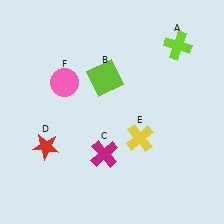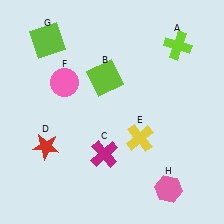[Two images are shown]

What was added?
A lime square (G), a pink hexagon (H) were added in Image 2.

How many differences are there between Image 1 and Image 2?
There are 2 differences between the two images.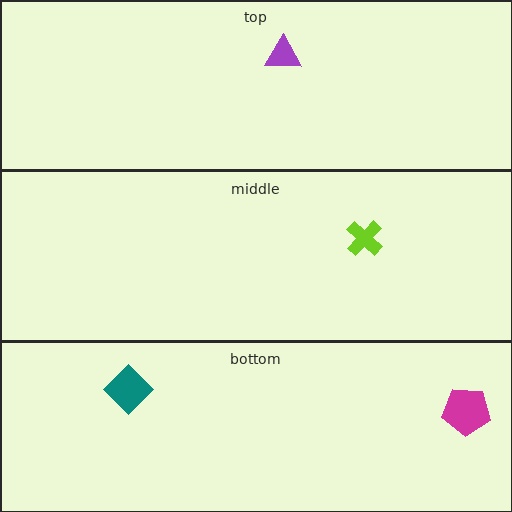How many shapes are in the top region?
1.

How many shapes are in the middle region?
1.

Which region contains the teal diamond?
The bottom region.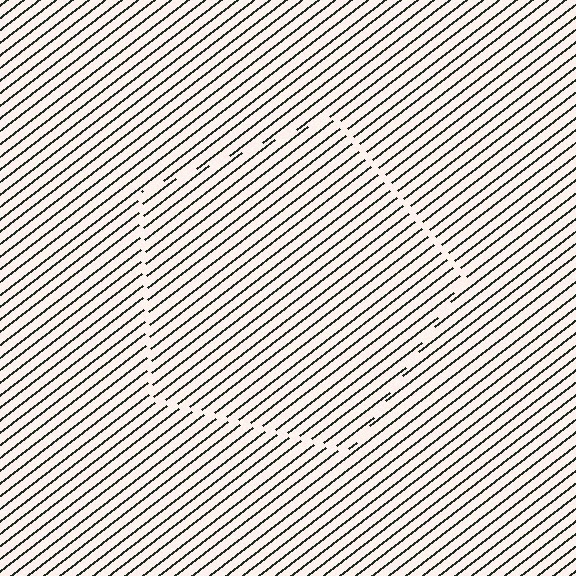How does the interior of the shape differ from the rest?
The interior of the shape contains the same grating, shifted by half a period — the contour is defined by the phase discontinuity where line-ends from the inner and outer gratings abut.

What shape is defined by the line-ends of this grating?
An illusory pentagon. The interior of the shape contains the same grating, shifted by half a period — the contour is defined by the phase discontinuity where line-ends from the inner and outer gratings abut.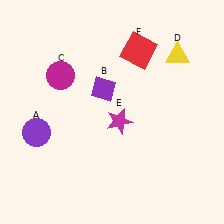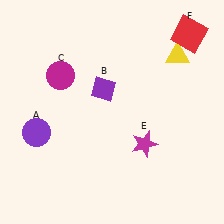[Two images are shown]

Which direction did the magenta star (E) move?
The magenta star (E) moved right.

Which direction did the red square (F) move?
The red square (F) moved right.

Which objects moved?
The objects that moved are: the magenta star (E), the red square (F).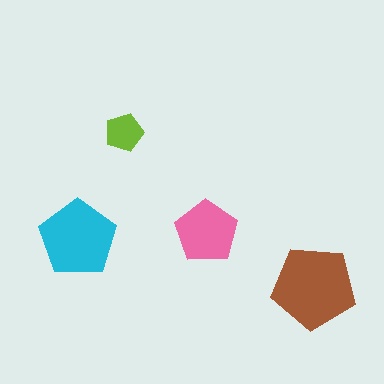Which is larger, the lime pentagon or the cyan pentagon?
The cyan one.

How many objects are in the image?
There are 4 objects in the image.